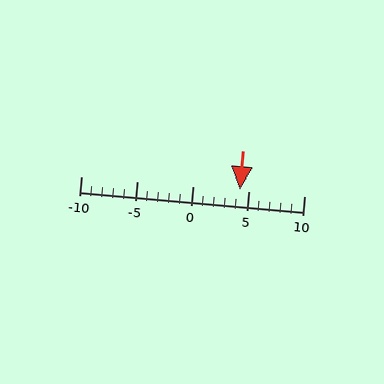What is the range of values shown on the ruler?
The ruler shows values from -10 to 10.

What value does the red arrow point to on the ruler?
The red arrow points to approximately 4.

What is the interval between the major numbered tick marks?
The major tick marks are spaced 5 units apart.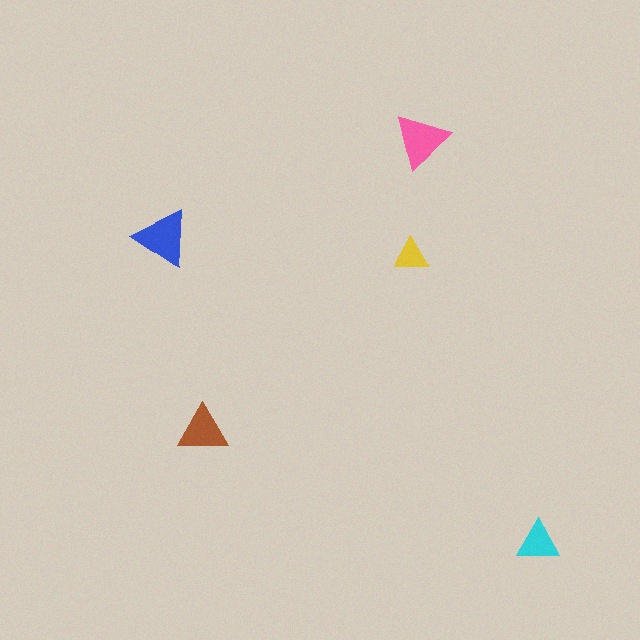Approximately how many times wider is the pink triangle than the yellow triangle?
About 1.5 times wider.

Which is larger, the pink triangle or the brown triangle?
The pink one.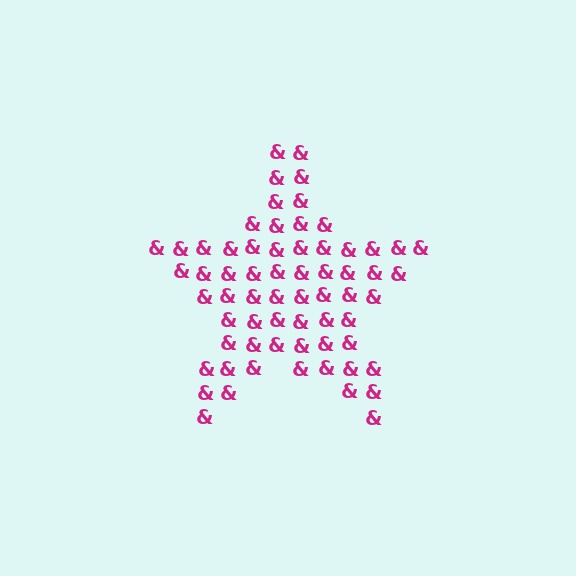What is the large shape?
The large shape is a star.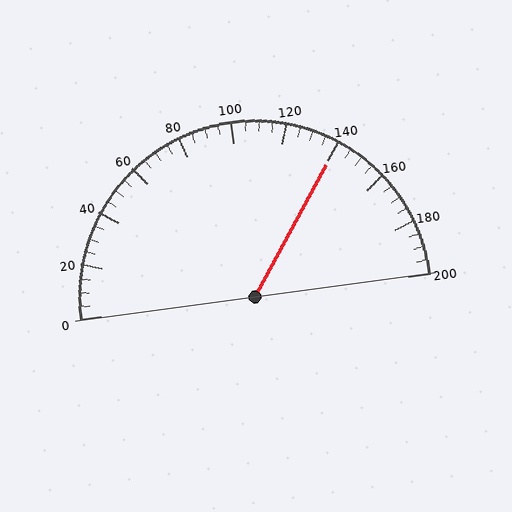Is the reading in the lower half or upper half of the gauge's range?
The reading is in the upper half of the range (0 to 200).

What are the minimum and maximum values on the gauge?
The gauge ranges from 0 to 200.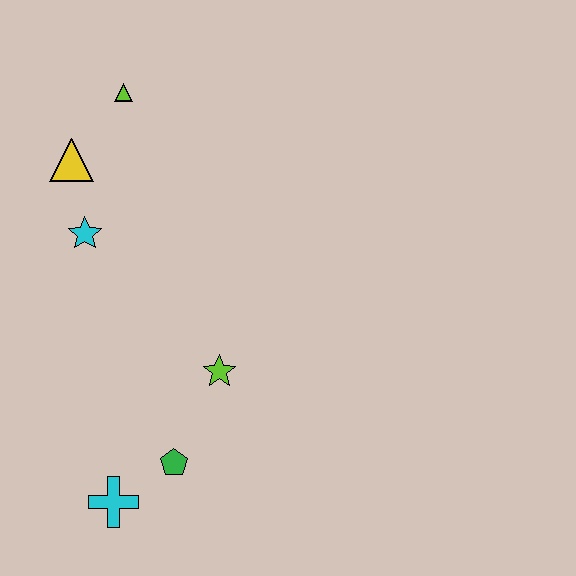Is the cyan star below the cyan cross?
No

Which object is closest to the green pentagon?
The cyan cross is closest to the green pentagon.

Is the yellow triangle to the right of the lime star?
No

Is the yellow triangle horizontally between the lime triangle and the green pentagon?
No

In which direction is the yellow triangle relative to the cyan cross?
The yellow triangle is above the cyan cross.